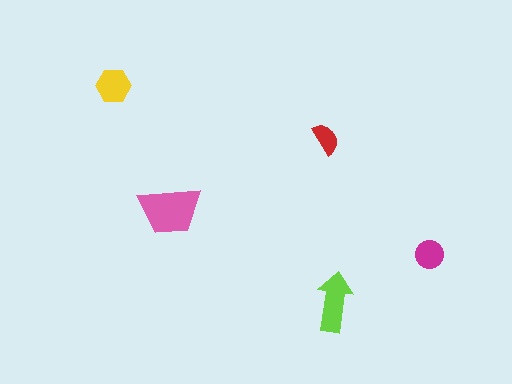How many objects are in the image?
There are 5 objects in the image.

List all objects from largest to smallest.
The pink trapezoid, the lime arrow, the yellow hexagon, the magenta circle, the red semicircle.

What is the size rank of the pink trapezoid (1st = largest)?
1st.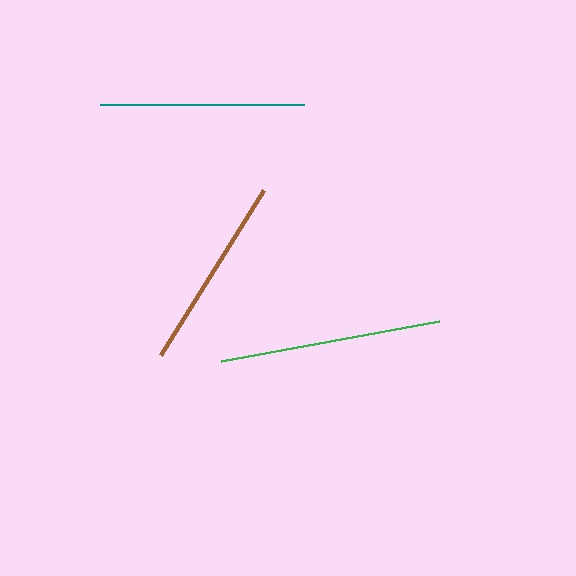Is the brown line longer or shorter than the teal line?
The teal line is longer than the brown line.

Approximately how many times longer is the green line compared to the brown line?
The green line is approximately 1.1 times the length of the brown line.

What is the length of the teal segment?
The teal segment is approximately 204 pixels long.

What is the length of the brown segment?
The brown segment is approximately 194 pixels long.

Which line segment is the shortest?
The brown line is the shortest at approximately 194 pixels.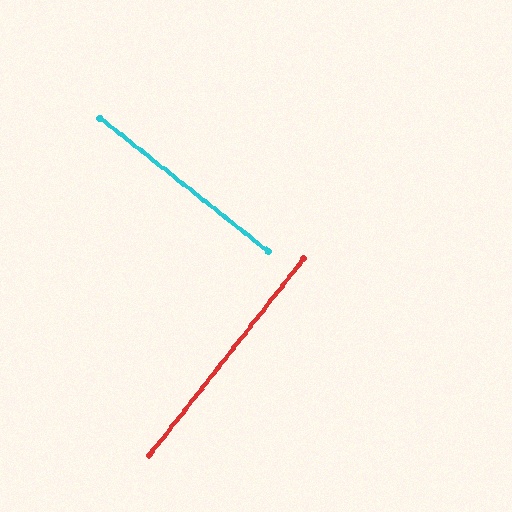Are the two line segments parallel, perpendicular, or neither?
Perpendicular — they meet at approximately 90°.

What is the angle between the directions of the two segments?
Approximately 90 degrees.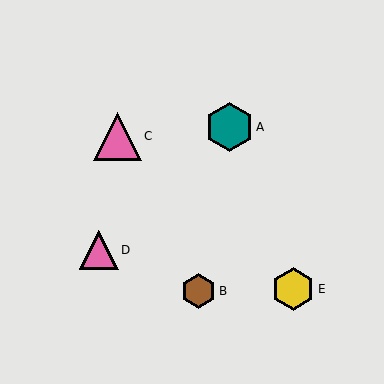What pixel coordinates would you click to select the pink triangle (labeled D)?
Click at (99, 250) to select the pink triangle D.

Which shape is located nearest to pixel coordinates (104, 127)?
The pink triangle (labeled C) at (118, 136) is nearest to that location.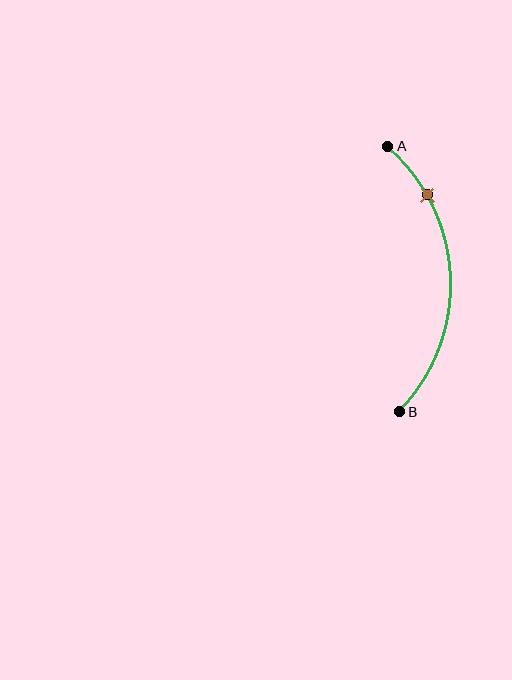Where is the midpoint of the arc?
The arc midpoint is the point on the curve farthest from the straight line joining A and B. It sits to the right of that line.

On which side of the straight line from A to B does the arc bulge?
The arc bulges to the right of the straight line connecting A and B.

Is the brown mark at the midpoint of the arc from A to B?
No. The brown mark lies on the arc but is closer to endpoint A. The arc midpoint would be at the point on the curve equidistant along the arc from both A and B.